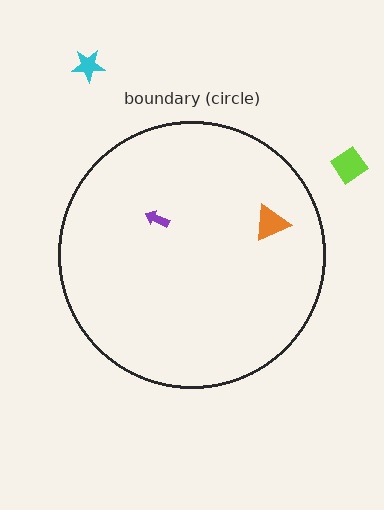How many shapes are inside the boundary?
2 inside, 2 outside.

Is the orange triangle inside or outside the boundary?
Inside.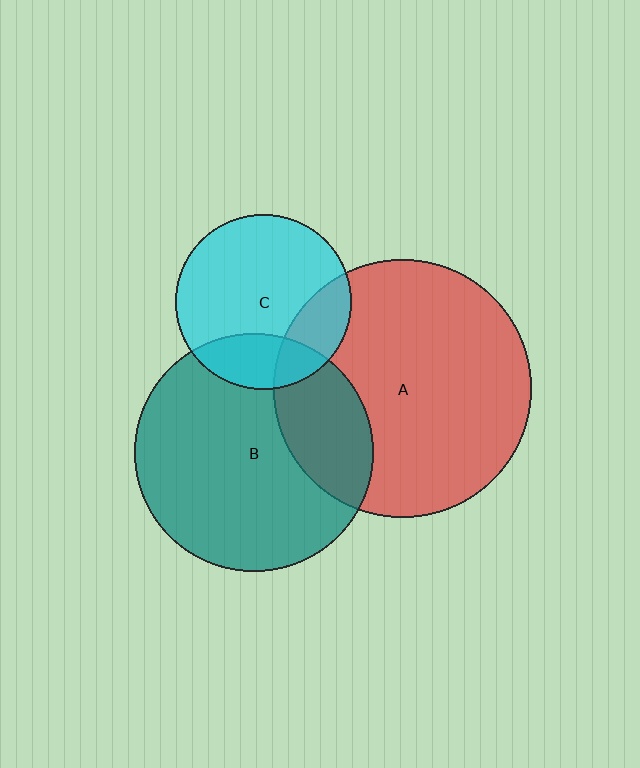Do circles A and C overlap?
Yes.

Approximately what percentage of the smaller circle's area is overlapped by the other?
Approximately 20%.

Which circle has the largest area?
Circle A (red).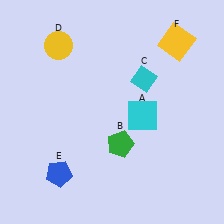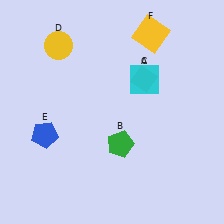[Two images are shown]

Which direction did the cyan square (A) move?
The cyan square (A) moved up.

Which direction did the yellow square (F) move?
The yellow square (F) moved left.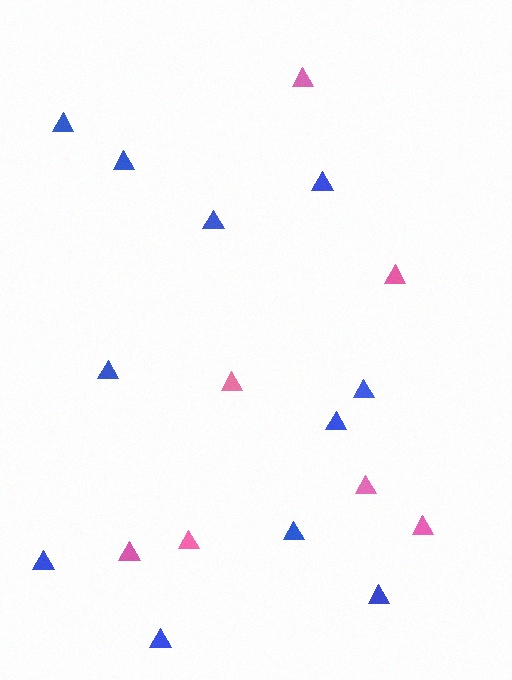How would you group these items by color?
There are 2 groups: one group of pink triangles (7) and one group of blue triangles (11).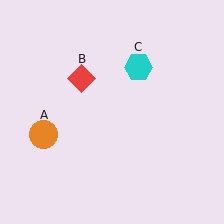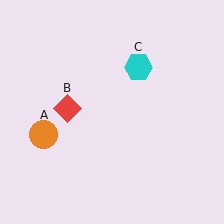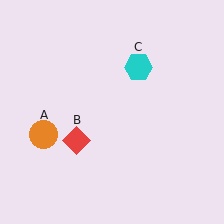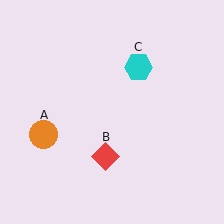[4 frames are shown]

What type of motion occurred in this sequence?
The red diamond (object B) rotated counterclockwise around the center of the scene.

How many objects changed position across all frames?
1 object changed position: red diamond (object B).